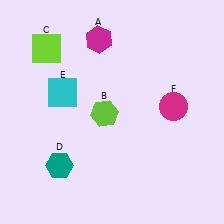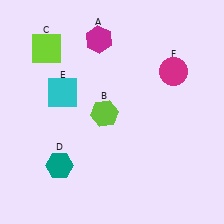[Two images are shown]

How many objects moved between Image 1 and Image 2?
1 object moved between the two images.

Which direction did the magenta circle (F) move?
The magenta circle (F) moved up.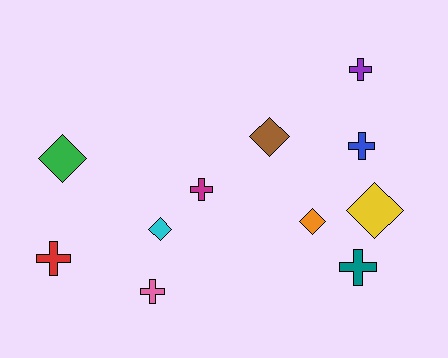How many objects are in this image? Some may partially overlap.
There are 11 objects.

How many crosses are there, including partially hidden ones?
There are 6 crosses.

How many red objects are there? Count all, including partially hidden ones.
There is 1 red object.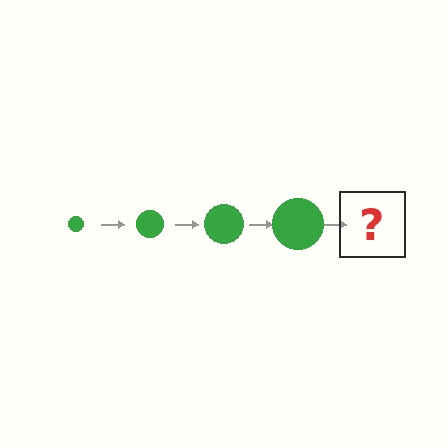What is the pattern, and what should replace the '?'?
The pattern is that the circle gets progressively larger each step. The '?' should be a green circle, larger than the previous one.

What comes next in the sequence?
The next element should be a green circle, larger than the previous one.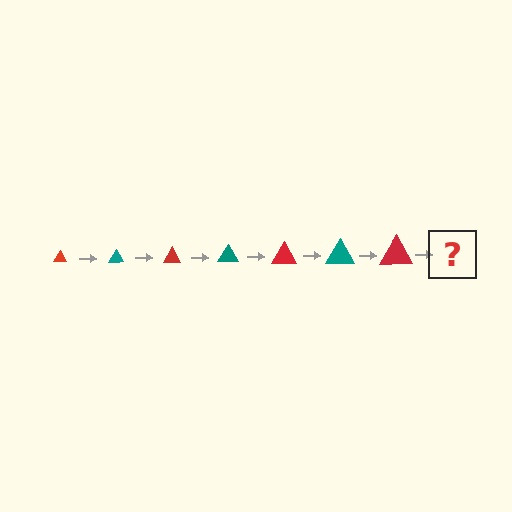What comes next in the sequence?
The next element should be a teal triangle, larger than the previous one.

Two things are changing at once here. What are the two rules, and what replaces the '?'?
The two rules are that the triangle grows larger each step and the color cycles through red and teal. The '?' should be a teal triangle, larger than the previous one.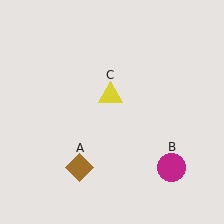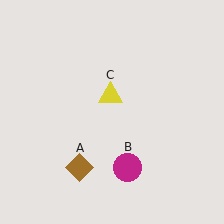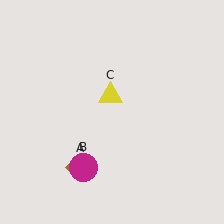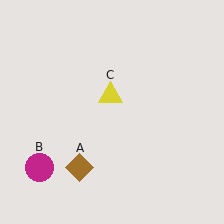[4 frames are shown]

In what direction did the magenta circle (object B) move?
The magenta circle (object B) moved left.